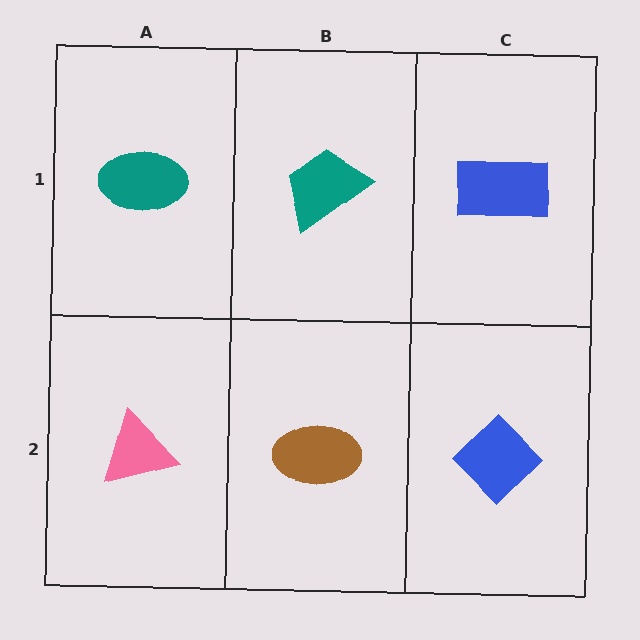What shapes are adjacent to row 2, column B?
A teal trapezoid (row 1, column B), a pink triangle (row 2, column A), a blue diamond (row 2, column C).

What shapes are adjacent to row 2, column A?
A teal ellipse (row 1, column A), a brown ellipse (row 2, column B).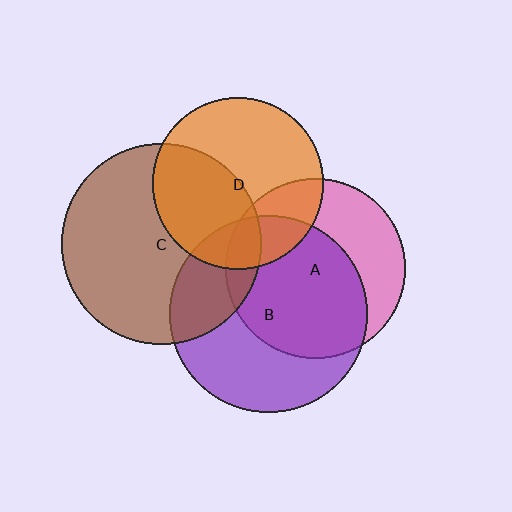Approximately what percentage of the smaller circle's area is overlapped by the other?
Approximately 25%.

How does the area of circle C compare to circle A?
Approximately 1.2 times.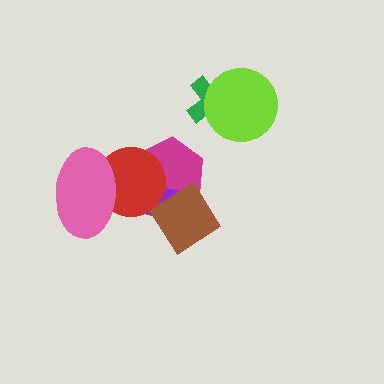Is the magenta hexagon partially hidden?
Yes, it is partially covered by another shape.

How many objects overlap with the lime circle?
1 object overlaps with the lime circle.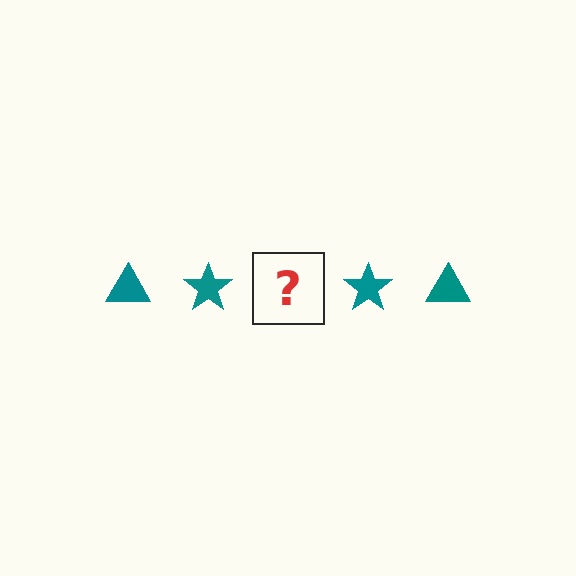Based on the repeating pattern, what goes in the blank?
The blank should be a teal triangle.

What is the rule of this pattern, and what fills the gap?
The rule is that the pattern cycles through triangle, star shapes in teal. The gap should be filled with a teal triangle.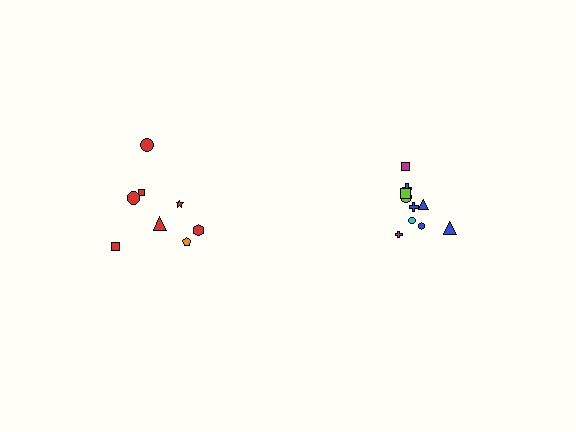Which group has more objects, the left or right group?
The right group.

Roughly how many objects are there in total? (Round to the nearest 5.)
Roughly 20 objects in total.